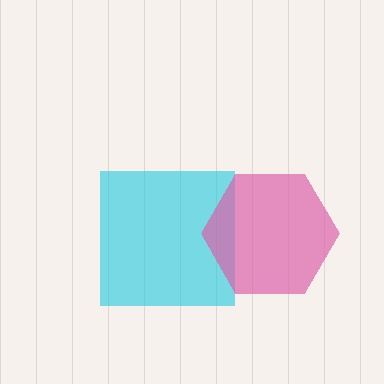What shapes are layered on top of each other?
The layered shapes are: a cyan square, a pink hexagon.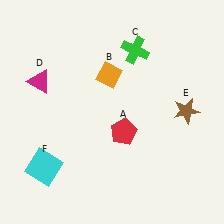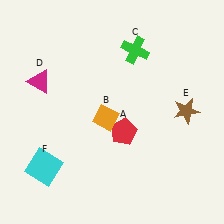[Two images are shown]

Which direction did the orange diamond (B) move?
The orange diamond (B) moved down.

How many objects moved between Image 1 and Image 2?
1 object moved between the two images.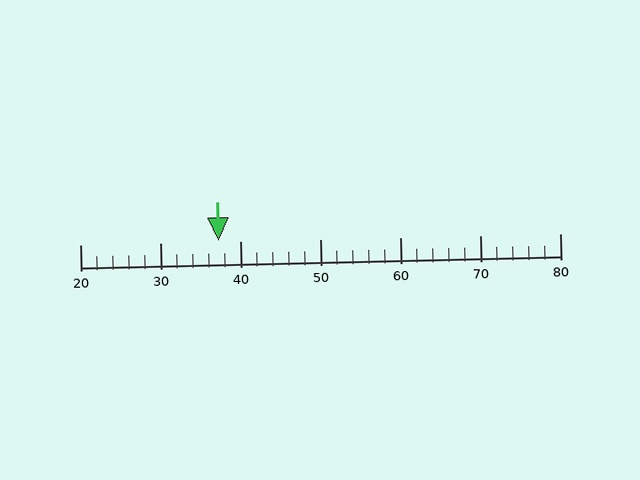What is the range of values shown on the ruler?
The ruler shows values from 20 to 80.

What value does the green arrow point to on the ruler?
The green arrow points to approximately 37.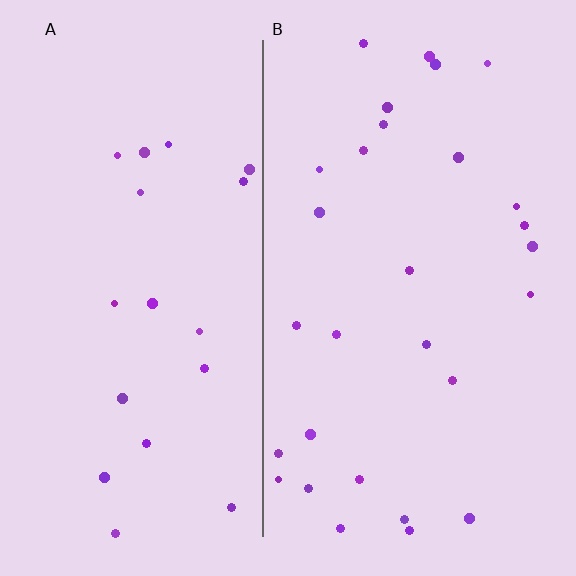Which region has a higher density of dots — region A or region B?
B (the right).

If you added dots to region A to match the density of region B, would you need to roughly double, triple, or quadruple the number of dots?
Approximately double.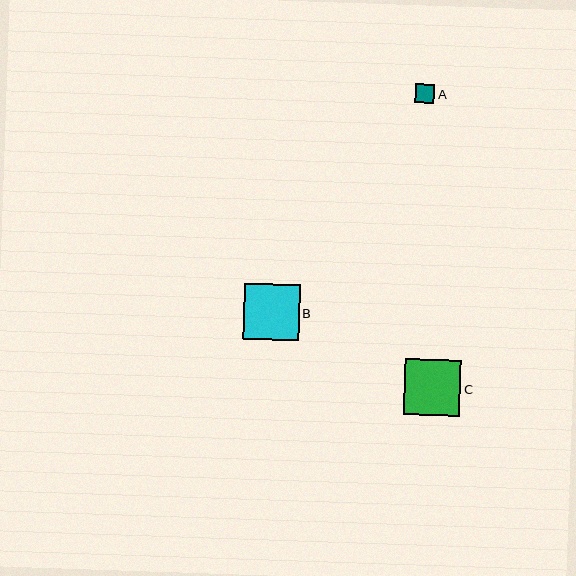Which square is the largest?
Square B is the largest with a size of approximately 56 pixels.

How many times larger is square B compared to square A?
Square B is approximately 3.0 times the size of square A.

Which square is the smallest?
Square A is the smallest with a size of approximately 19 pixels.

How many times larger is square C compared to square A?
Square C is approximately 2.9 times the size of square A.